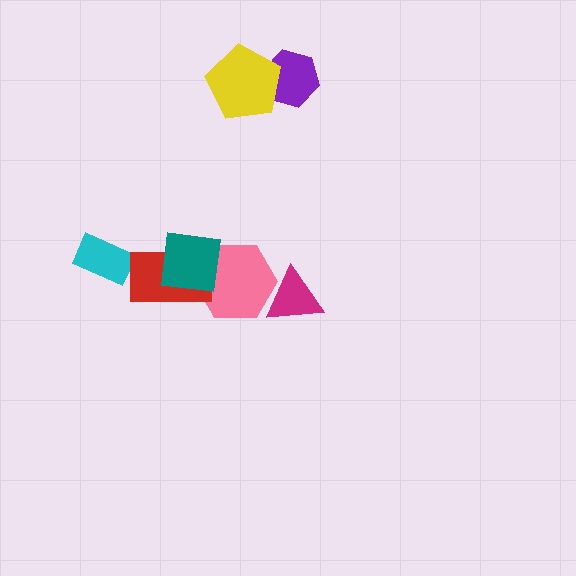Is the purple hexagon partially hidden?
Yes, it is partially covered by another shape.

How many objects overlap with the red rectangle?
2 objects overlap with the red rectangle.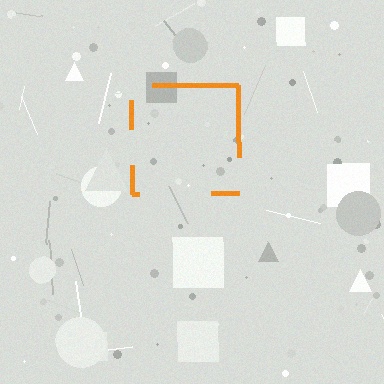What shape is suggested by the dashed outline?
The dashed outline suggests a square.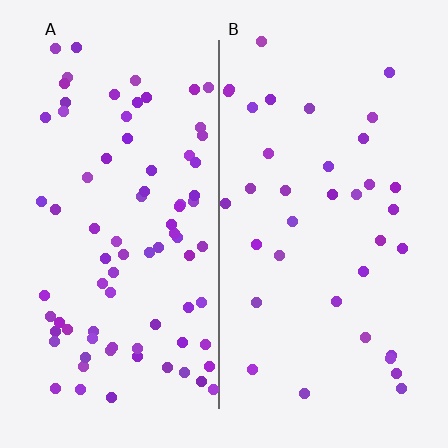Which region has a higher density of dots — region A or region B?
A (the left).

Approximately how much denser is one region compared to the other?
Approximately 2.2× — region A over region B.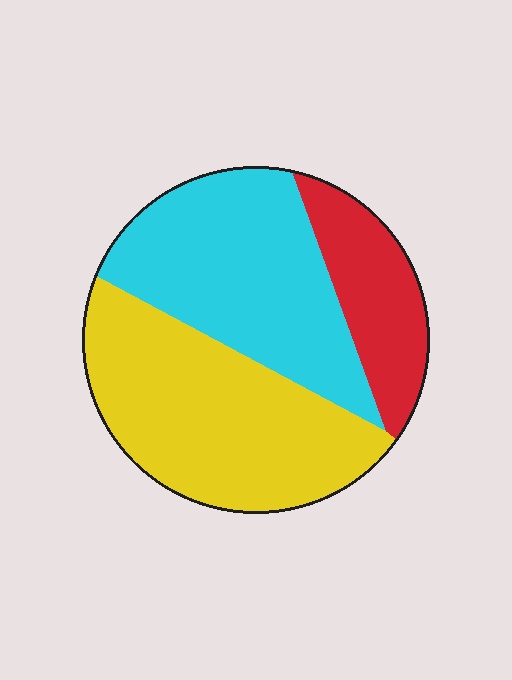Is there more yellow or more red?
Yellow.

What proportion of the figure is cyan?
Cyan covers around 40% of the figure.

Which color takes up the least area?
Red, at roughly 20%.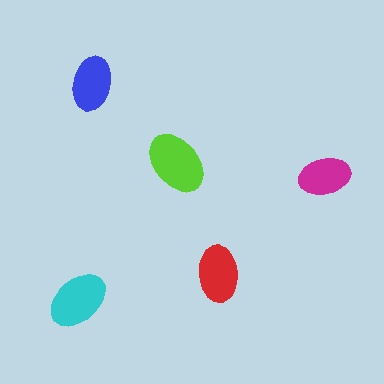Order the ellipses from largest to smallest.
the lime one, the cyan one, the red one, the blue one, the magenta one.